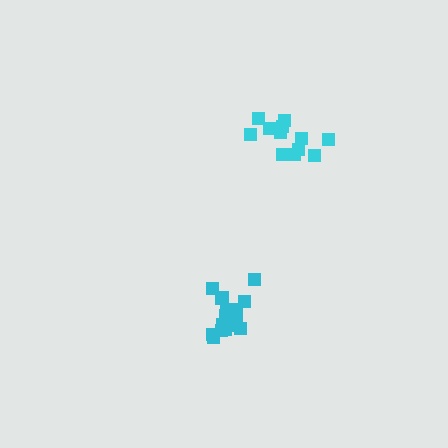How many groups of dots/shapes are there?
There are 2 groups.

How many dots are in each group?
Group 1: 17 dots, Group 2: 12 dots (29 total).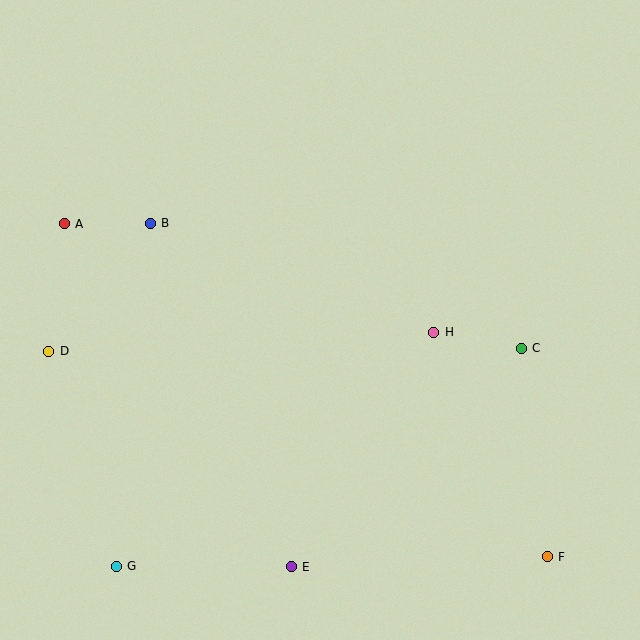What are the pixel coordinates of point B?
Point B is at (150, 223).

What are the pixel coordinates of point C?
Point C is at (521, 348).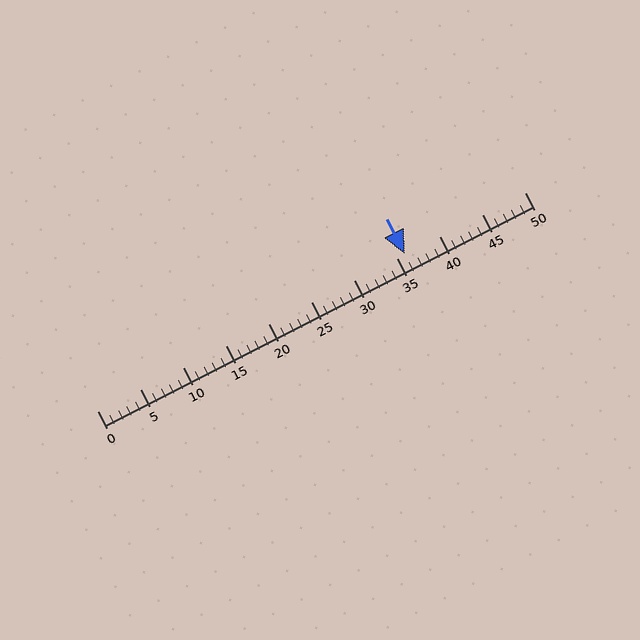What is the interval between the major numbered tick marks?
The major tick marks are spaced 5 units apart.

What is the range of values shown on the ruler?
The ruler shows values from 0 to 50.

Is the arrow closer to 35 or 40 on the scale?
The arrow is closer to 35.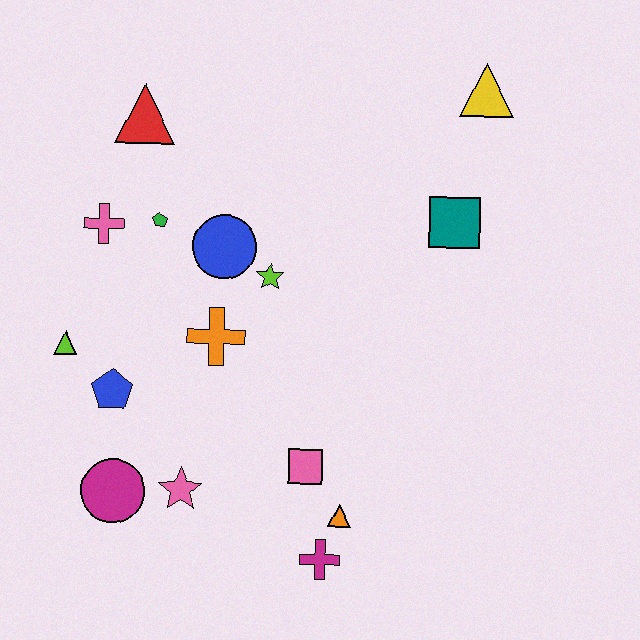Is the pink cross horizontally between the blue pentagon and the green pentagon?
No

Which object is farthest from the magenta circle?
The yellow triangle is farthest from the magenta circle.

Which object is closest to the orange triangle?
The magenta cross is closest to the orange triangle.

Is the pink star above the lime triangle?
No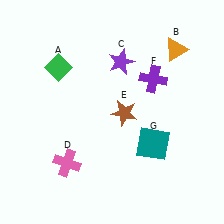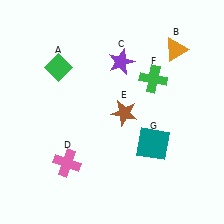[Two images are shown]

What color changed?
The cross (F) changed from purple in Image 1 to green in Image 2.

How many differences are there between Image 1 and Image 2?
There is 1 difference between the two images.